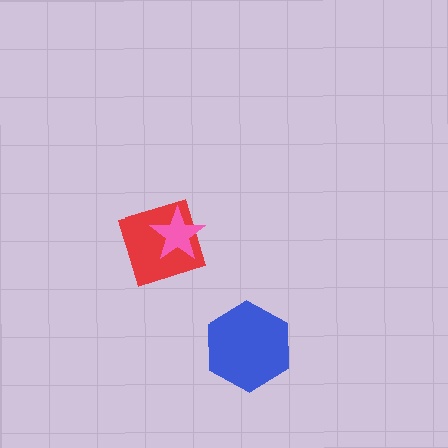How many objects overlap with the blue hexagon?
0 objects overlap with the blue hexagon.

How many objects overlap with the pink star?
1 object overlaps with the pink star.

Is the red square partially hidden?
Yes, it is partially covered by another shape.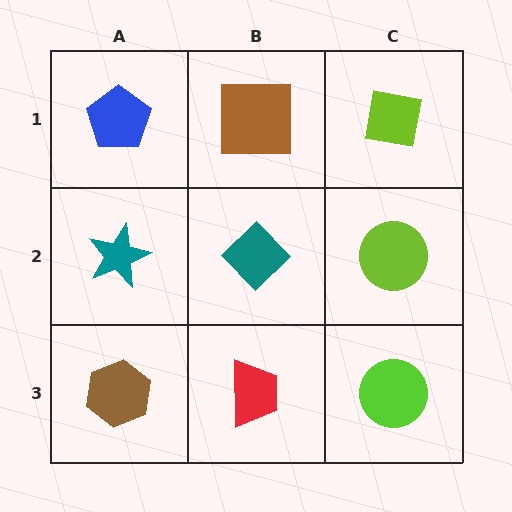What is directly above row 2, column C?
A lime square.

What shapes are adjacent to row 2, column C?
A lime square (row 1, column C), a lime circle (row 3, column C), a teal diamond (row 2, column B).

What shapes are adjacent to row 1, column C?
A lime circle (row 2, column C), a brown square (row 1, column B).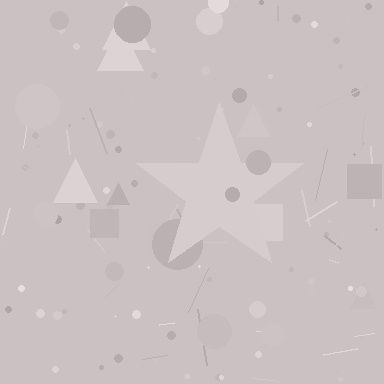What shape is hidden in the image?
A star is hidden in the image.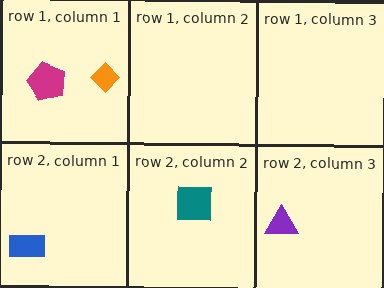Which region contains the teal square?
The row 2, column 2 region.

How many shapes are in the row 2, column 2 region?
1.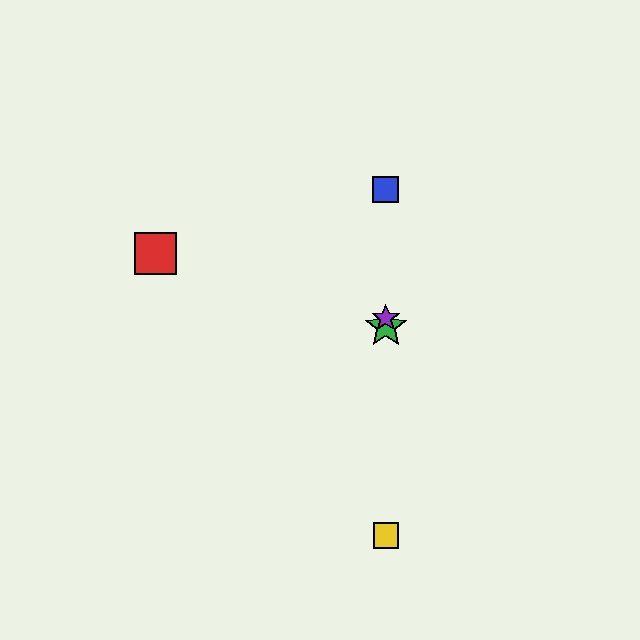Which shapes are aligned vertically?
The blue square, the green star, the yellow square, the purple star are aligned vertically.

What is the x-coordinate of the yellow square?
The yellow square is at x≈386.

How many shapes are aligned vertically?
4 shapes (the blue square, the green star, the yellow square, the purple star) are aligned vertically.